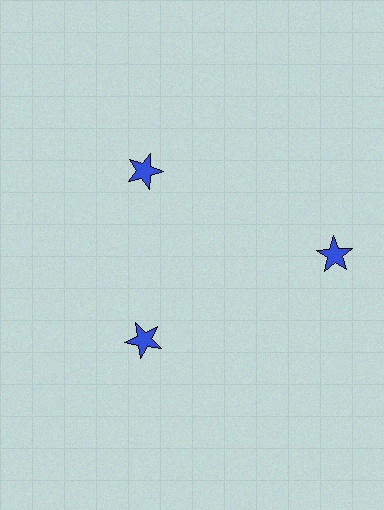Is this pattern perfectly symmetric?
No. The 3 blue stars are arranged in a ring, but one element near the 3 o'clock position is pushed outward from the center, breaking the 3-fold rotational symmetry.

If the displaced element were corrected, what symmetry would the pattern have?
It would have 3-fold rotational symmetry — the pattern would map onto itself every 120 degrees.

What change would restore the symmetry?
The symmetry would be restored by moving it inward, back onto the ring so that all 3 stars sit at equal angles and equal distance from the center.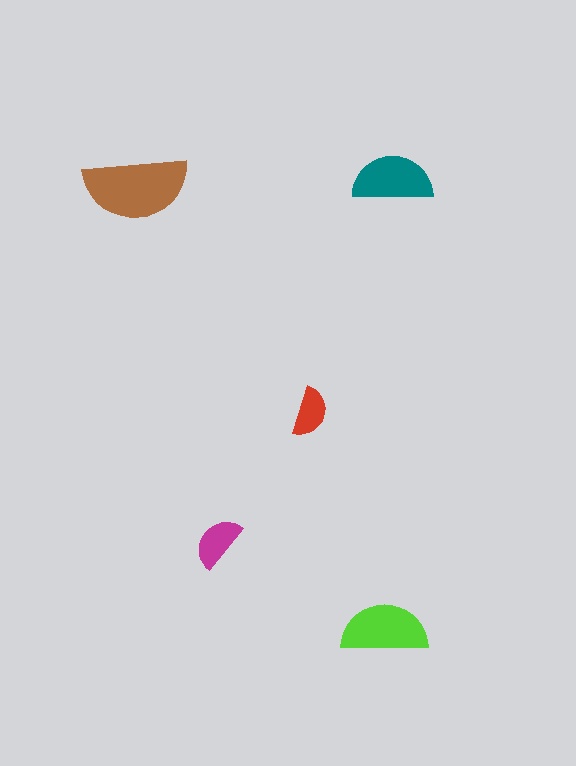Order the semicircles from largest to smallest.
the brown one, the lime one, the teal one, the magenta one, the red one.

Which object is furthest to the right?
The teal semicircle is rightmost.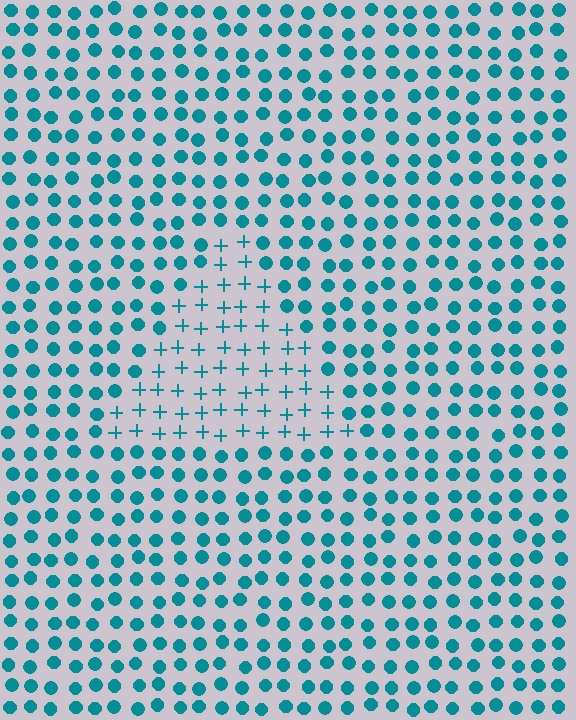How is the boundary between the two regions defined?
The boundary is defined by a change in element shape: plus signs inside vs. circles outside. All elements share the same color and spacing.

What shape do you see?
I see a triangle.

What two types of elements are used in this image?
The image uses plus signs inside the triangle region and circles outside it.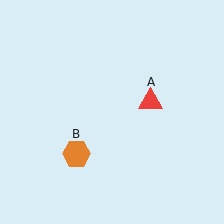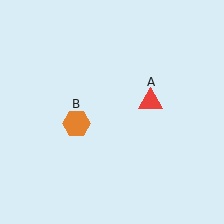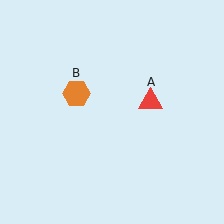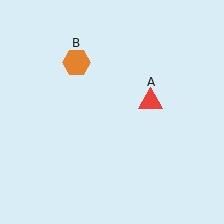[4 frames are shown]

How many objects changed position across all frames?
1 object changed position: orange hexagon (object B).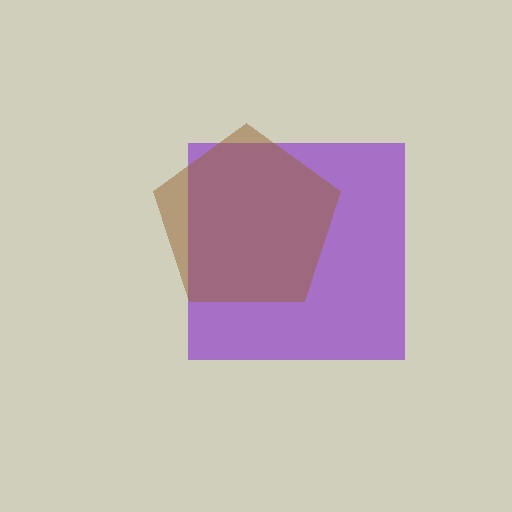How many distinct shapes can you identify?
There are 2 distinct shapes: a purple square, a brown pentagon.